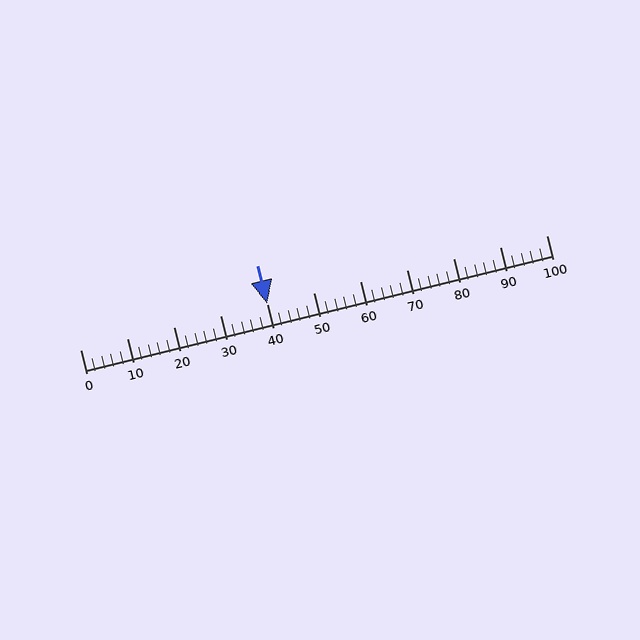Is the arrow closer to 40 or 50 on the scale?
The arrow is closer to 40.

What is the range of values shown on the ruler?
The ruler shows values from 0 to 100.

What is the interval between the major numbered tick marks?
The major tick marks are spaced 10 units apart.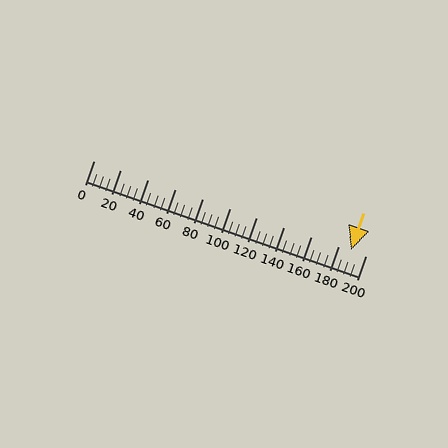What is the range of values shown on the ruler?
The ruler shows values from 0 to 200.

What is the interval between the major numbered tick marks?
The major tick marks are spaced 20 units apart.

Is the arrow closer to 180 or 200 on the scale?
The arrow is closer to 180.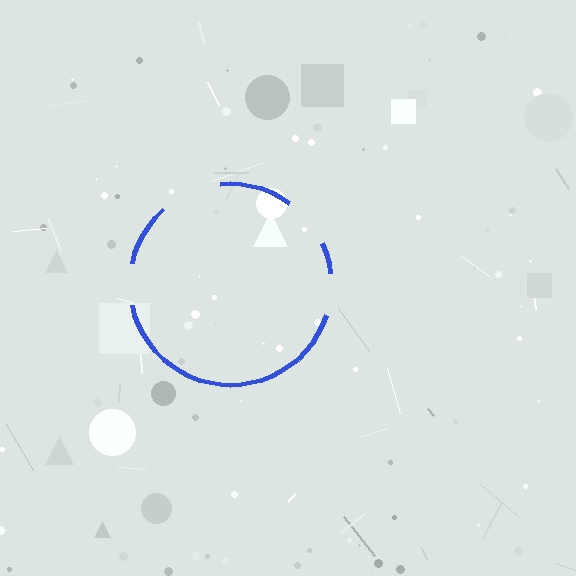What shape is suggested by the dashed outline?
The dashed outline suggests a circle.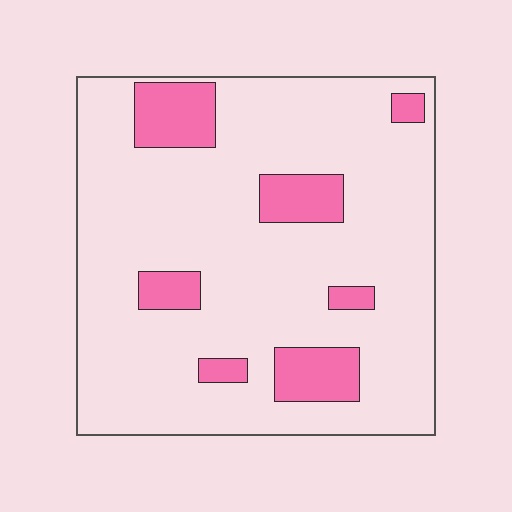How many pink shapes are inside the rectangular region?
7.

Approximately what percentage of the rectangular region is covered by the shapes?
Approximately 15%.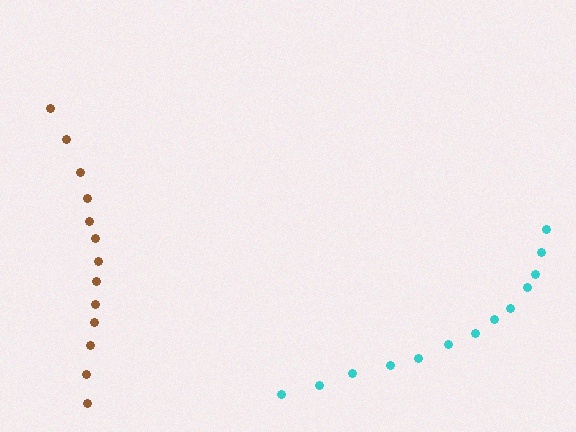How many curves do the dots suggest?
There are 2 distinct paths.